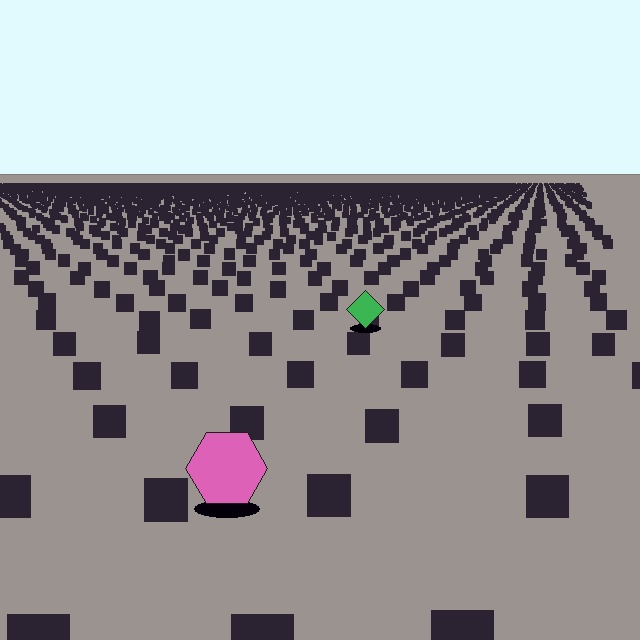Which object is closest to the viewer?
The pink hexagon is closest. The texture marks near it are larger and more spread out.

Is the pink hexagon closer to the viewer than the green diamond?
Yes. The pink hexagon is closer — you can tell from the texture gradient: the ground texture is coarser near it.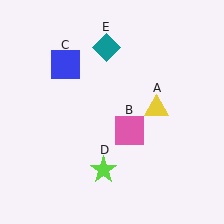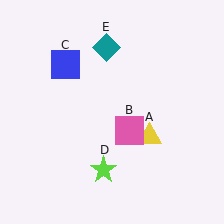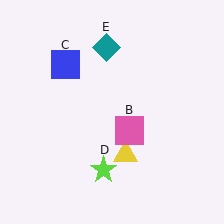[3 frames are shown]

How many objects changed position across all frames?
1 object changed position: yellow triangle (object A).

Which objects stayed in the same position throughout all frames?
Pink square (object B) and blue square (object C) and lime star (object D) and teal diamond (object E) remained stationary.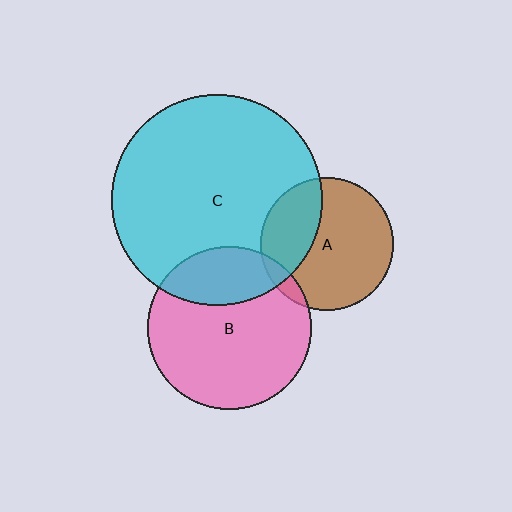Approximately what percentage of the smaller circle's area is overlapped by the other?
Approximately 30%.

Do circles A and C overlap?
Yes.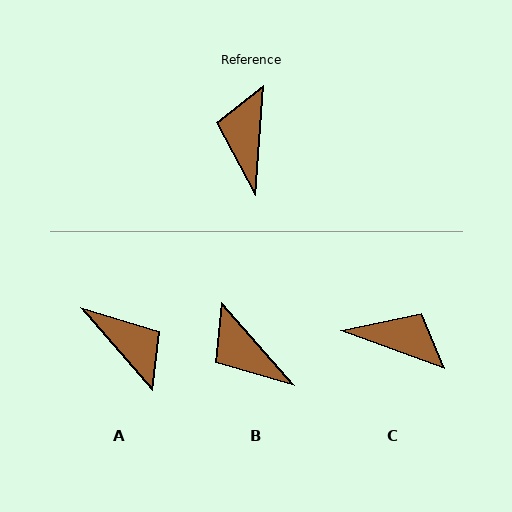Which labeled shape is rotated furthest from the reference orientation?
A, about 135 degrees away.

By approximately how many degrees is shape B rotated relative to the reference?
Approximately 45 degrees counter-clockwise.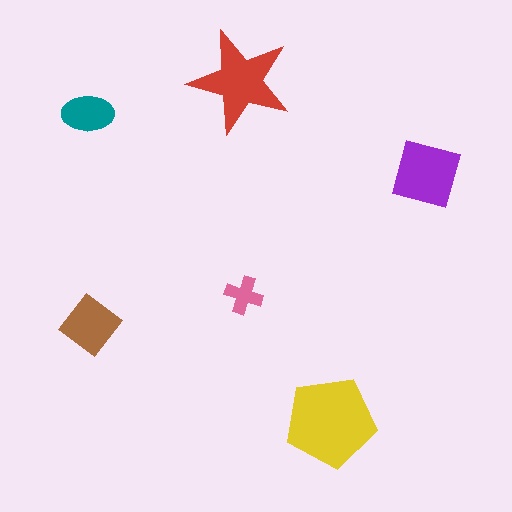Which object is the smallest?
The pink cross.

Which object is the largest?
The yellow pentagon.